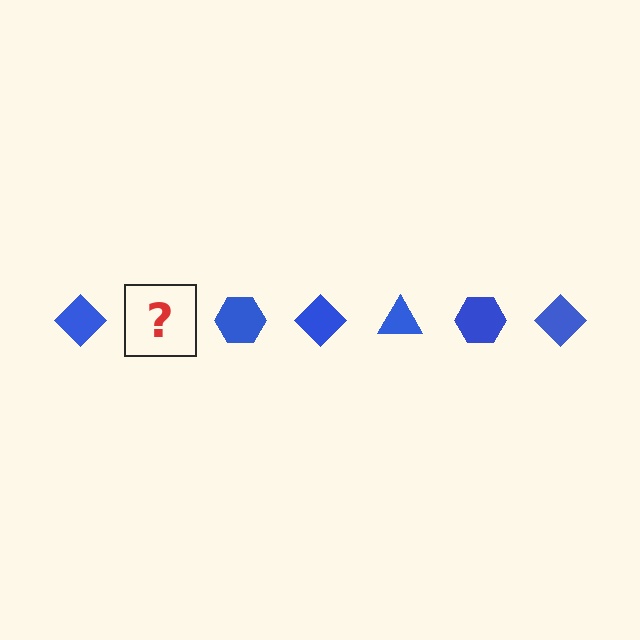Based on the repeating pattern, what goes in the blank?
The blank should be a blue triangle.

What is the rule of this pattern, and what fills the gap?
The rule is that the pattern cycles through diamond, triangle, hexagon shapes in blue. The gap should be filled with a blue triangle.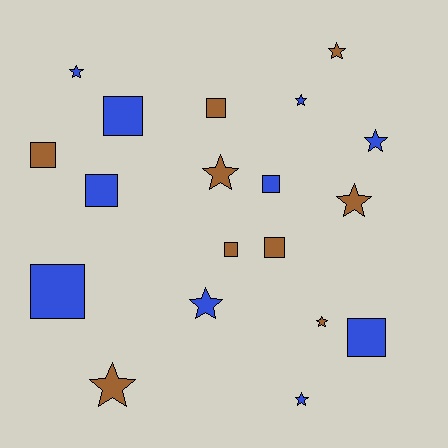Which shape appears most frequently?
Star, with 10 objects.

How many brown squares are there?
There are 4 brown squares.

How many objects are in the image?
There are 19 objects.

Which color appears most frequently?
Blue, with 10 objects.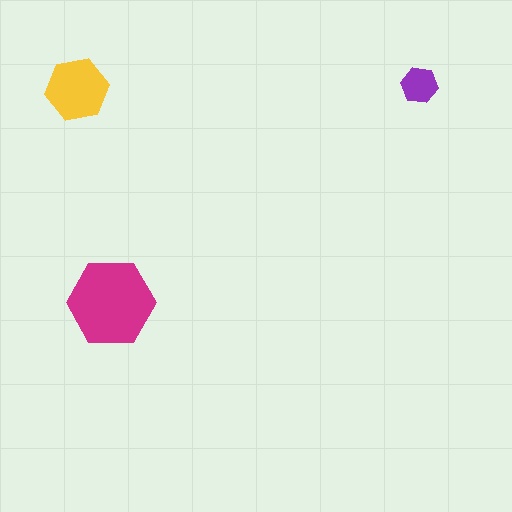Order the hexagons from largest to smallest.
the magenta one, the yellow one, the purple one.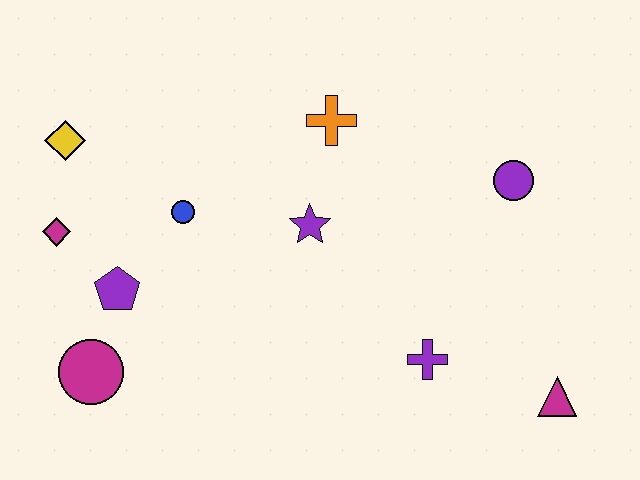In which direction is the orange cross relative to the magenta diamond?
The orange cross is to the right of the magenta diamond.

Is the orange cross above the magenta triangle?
Yes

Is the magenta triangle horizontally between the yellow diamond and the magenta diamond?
No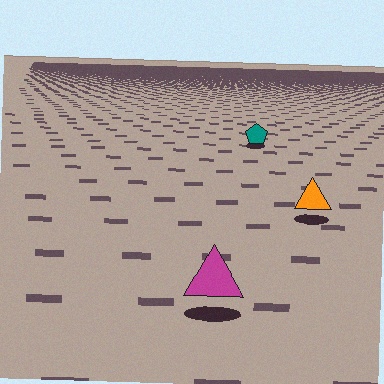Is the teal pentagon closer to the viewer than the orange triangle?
No. The orange triangle is closer — you can tell from the texture gradient: the ground texture is coarser near it.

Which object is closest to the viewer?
The magenta triangle is closest. The texture marks near it are larger and more spread out.